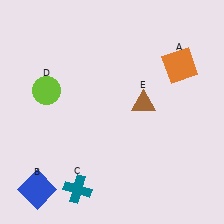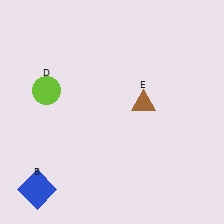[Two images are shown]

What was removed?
The teal cross (C), the orange square (A) were removed in Image 2.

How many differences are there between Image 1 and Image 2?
There are 2 differences between the two images.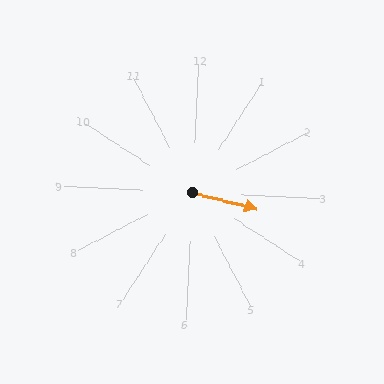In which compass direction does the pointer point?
East.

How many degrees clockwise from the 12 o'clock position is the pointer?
Approximately 101 degrees.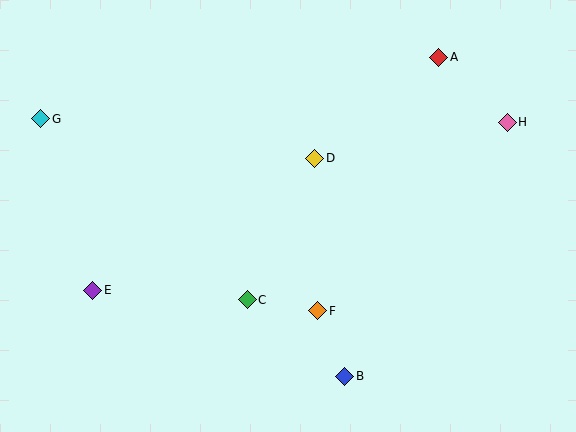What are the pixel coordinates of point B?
Point B is at (345, 376).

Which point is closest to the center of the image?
Point D at (315, 158) is closest to the center.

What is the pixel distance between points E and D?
The distance between E and D is 258 pixels.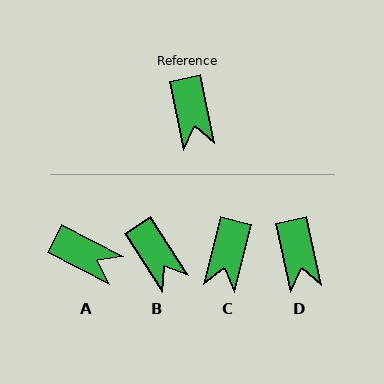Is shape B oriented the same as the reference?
No, it is off by about 21 degrees.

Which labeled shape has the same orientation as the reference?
D.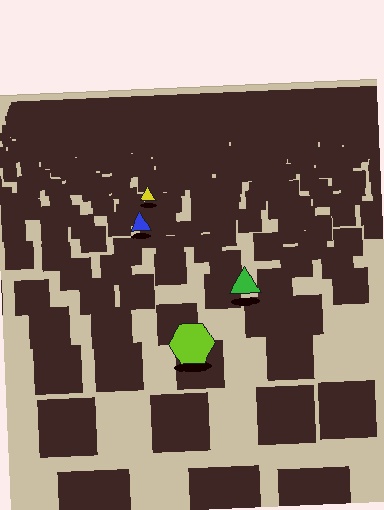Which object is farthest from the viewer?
The yellow triangle is farthest from the viewer. It appears smaller and the ground texture around it is denser.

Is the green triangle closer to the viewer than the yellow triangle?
Yes. The green triangle is closer — you can tell from the texture gradient: the ground texture is coarser near it.